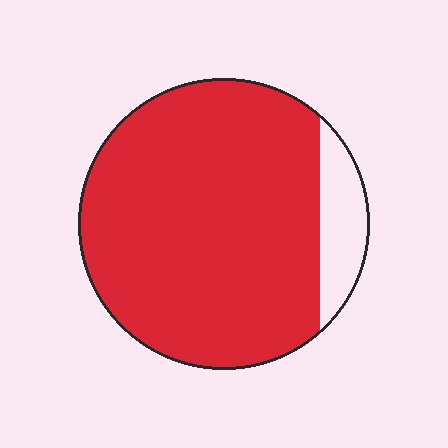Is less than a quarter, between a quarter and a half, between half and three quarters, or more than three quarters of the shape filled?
More than three quarters.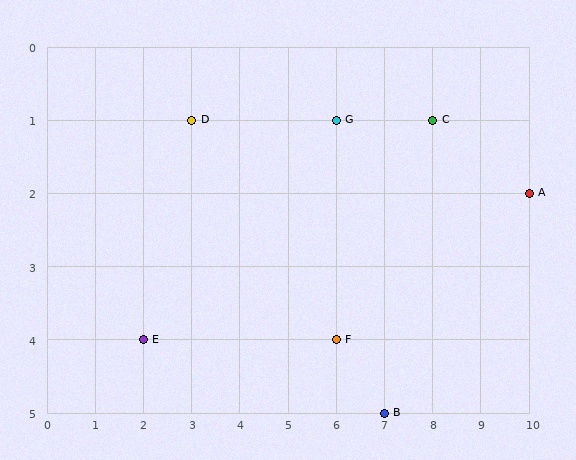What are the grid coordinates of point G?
Point G is at grid coordinates (6, 1).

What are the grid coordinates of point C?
Point C is at grid coordinates (8, 1).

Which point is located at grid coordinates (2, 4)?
Point E is at (2, 4).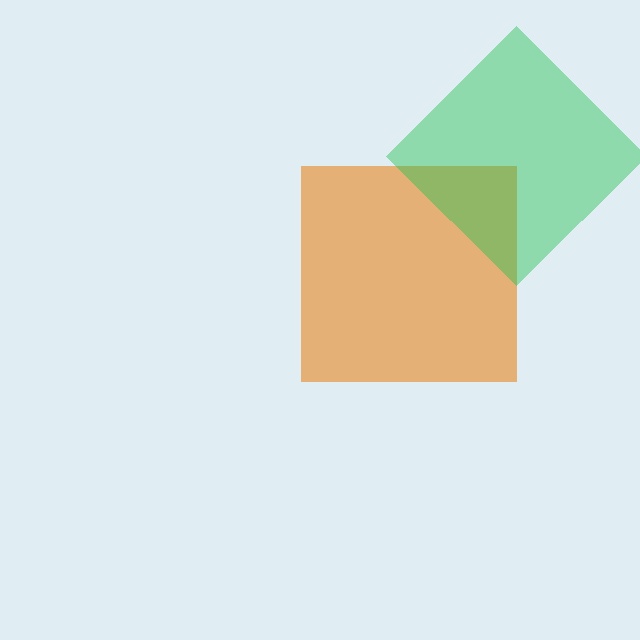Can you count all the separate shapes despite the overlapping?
Yes, there are 2 separate shapes.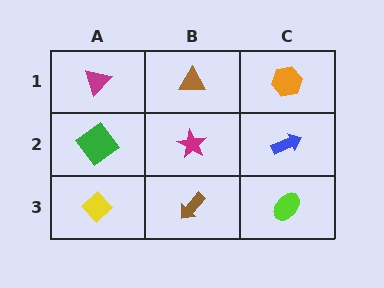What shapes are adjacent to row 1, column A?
A green diamond (row 2, column A), a brown triangle (row 1, column B).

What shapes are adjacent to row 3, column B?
A magenta star (row 2, column B), a yellow diamond (row 3, column A), a lime ellipse (row 3, column C).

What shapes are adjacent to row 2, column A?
A magenta triangle (row 1, column A), a yellow diamond (row 3, column A), a magenta star (row 2, column B).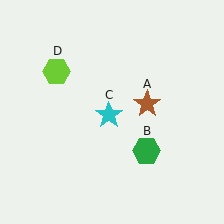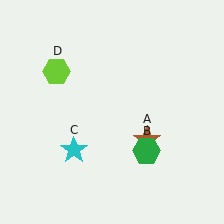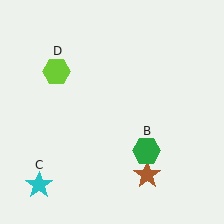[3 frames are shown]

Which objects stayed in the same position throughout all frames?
Green hexagon (object B) and lime hexagon (object D) remained stationary.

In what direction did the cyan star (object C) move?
The cyan star (object C) moved down and to the left.